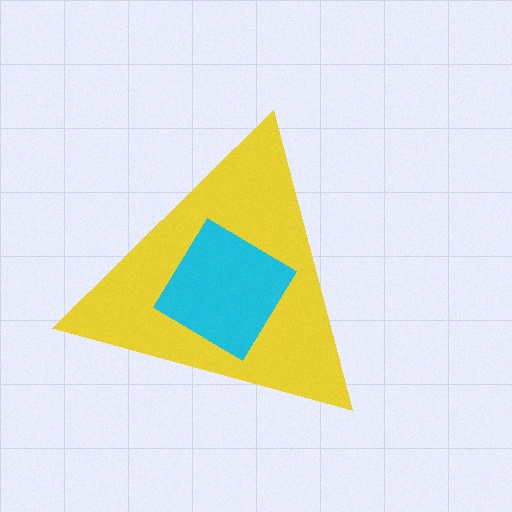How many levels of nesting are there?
2.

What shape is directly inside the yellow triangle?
The cyan diamond.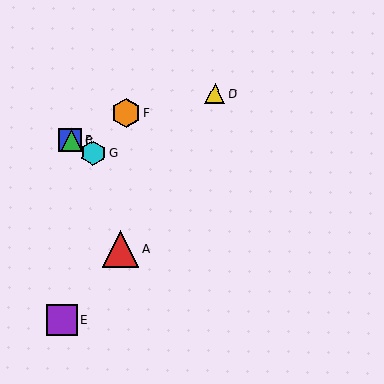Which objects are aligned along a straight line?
Objects B, C, G are aligned along a straight line.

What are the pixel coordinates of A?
Object A is at (121, 249).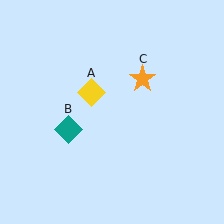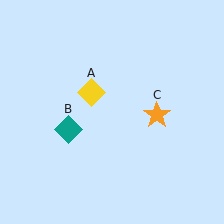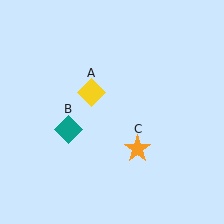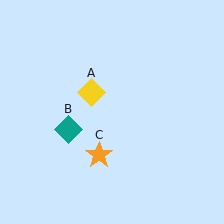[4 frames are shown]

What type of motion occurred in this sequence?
The orange star (object C) rotated clockwise around the center of the scene.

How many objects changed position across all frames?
1 object changed position: orange star (object C).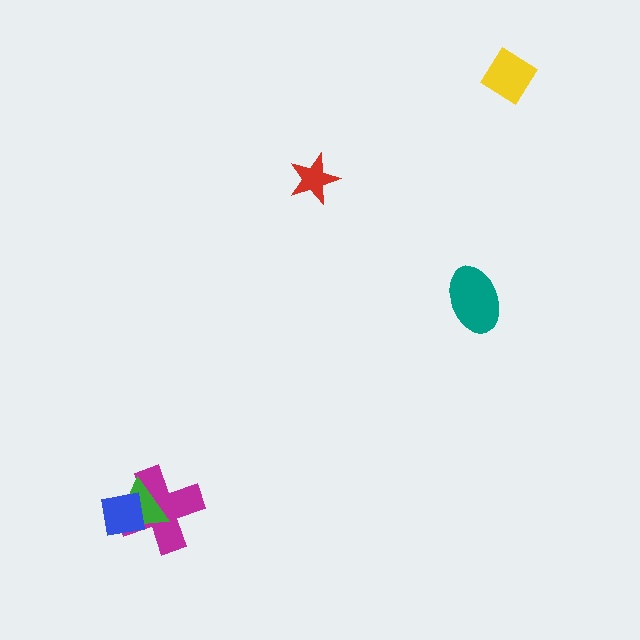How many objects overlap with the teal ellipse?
0 objects overlap with the teal ellipse.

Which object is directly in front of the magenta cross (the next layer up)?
The green triangle is directly in front of the magenta cross.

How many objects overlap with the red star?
0 objects overlap with the red star.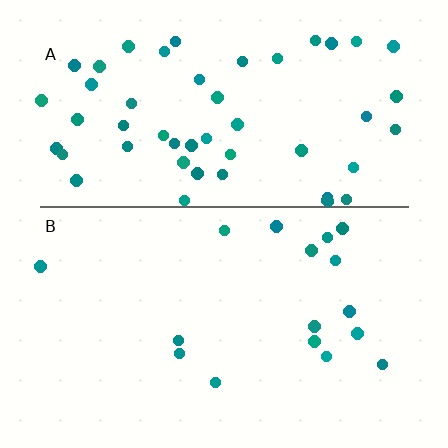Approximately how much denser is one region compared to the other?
Approximately 3.1× — region A over region B.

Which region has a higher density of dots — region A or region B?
A (the top).